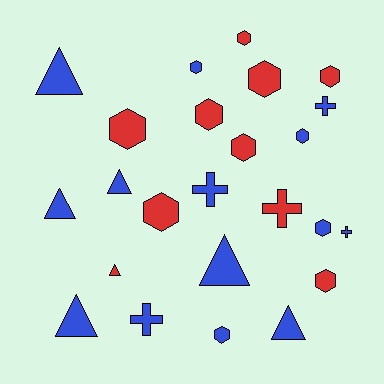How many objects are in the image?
There are 24 objects.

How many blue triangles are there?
There are 6 blue triangles.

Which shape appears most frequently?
Hexagon, with 12 objects.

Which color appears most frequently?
Blue, with 14 objects.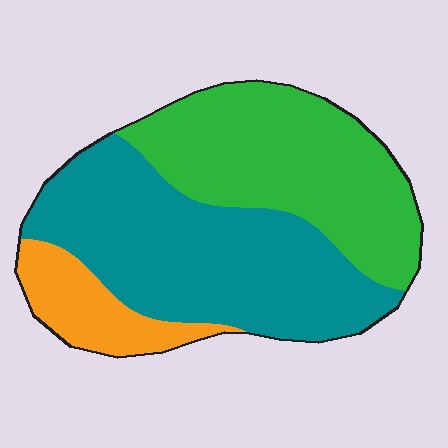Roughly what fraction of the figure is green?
Green takes up about two fifths (2/5) of the figure.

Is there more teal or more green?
Teal.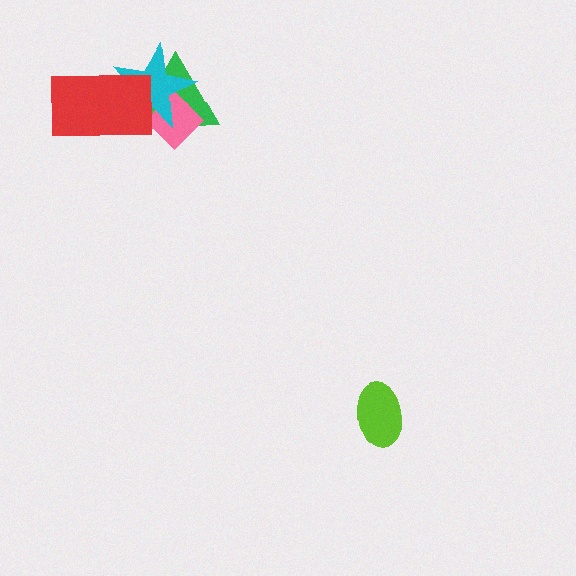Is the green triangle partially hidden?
Yes, it is partially covered by another shape.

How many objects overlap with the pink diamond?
2 objects overlap with the pink diamond.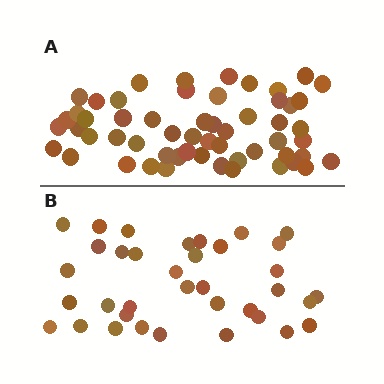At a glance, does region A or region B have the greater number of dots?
Region A (the top region) has more dots.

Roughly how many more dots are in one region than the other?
Region A has approximately 20 more dots than region B.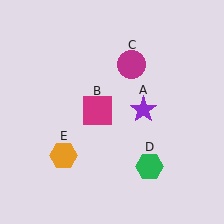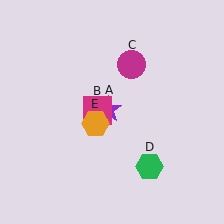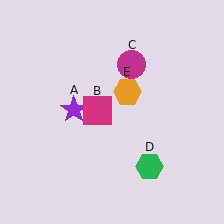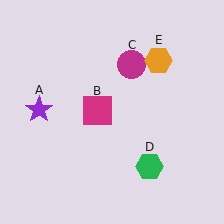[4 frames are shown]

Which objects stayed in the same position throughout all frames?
Magenta square (object B) and magenta circle (object C) and green hexagon (object D) remained stationary.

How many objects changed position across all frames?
2 objects changed position: purple star (object A), orange hexagon (object E).